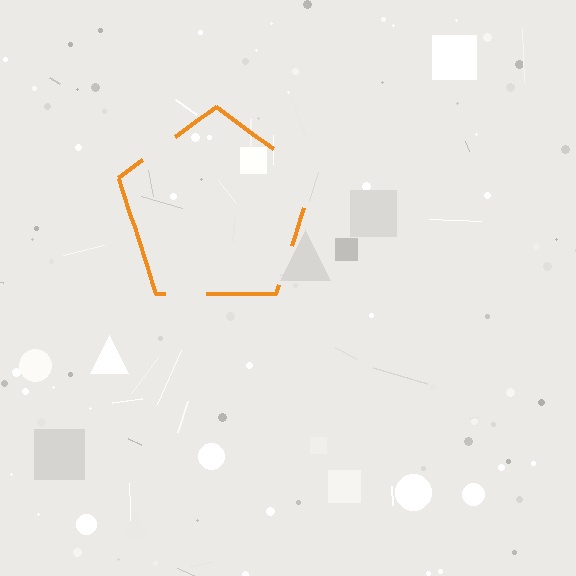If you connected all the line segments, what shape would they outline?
They would outline a pentagon.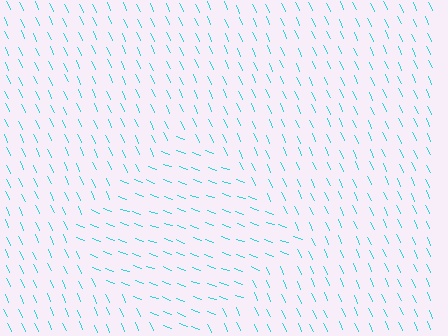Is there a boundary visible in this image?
Yes, there is a texture boundary formed by a change in line orientation.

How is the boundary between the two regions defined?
The boundary is defined purely by a change in line orientation (approximately 45 degrees difference). All lines are the same color and thickness.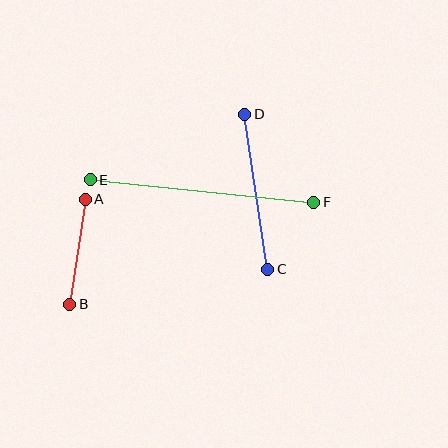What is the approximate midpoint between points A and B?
The midpoint is at approximately (78, 252) pixels.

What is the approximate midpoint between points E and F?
The midpoint is at approximately (202, 191) pixels.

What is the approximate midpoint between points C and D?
The midpoint is at approximately (256, 192) pixels.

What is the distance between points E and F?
The distance is approximately 224 pixels.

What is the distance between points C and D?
The distance is approximately 157 pixels.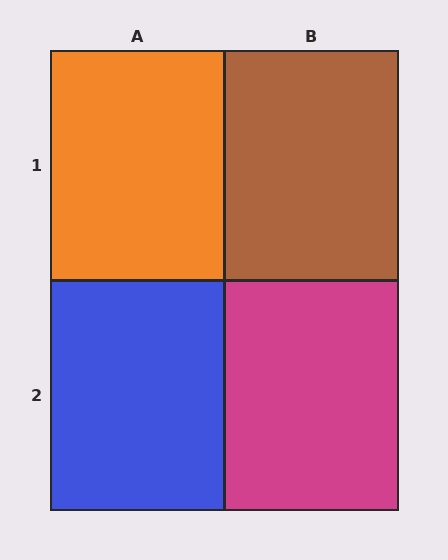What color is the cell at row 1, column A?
Orange.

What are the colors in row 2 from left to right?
Blue, magenta.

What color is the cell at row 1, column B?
Brown.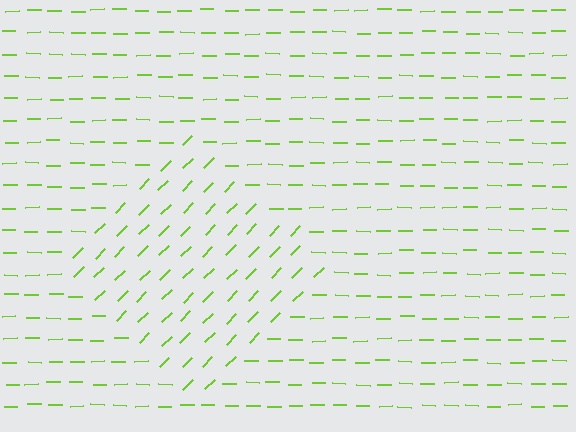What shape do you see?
I see a diamond.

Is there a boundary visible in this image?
Yes, there is a texture boundary formed by a change in line orientation.